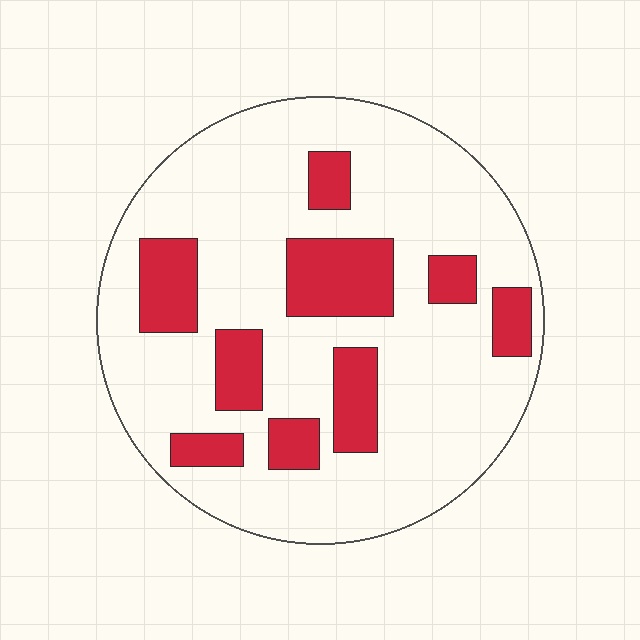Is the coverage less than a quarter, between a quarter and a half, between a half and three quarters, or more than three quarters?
Less than a quarter.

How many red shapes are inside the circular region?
9.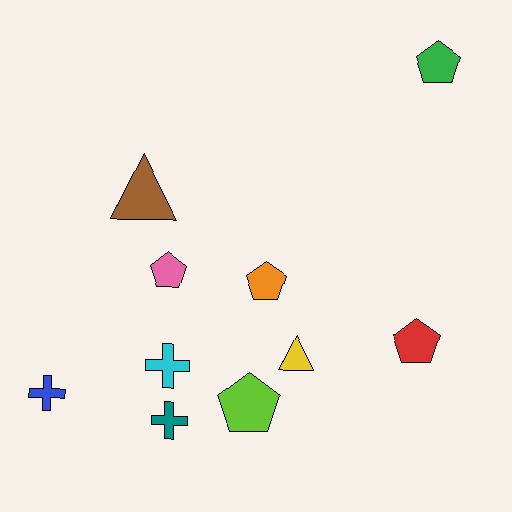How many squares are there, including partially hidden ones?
There are no squares.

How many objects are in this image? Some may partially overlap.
There are 10 objects.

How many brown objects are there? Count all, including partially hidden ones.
There is 1 brown object.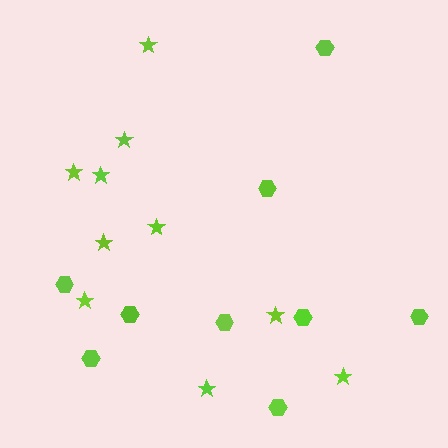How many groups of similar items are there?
There are 2 groups: one group of hexagons (9) and one group of stars (10).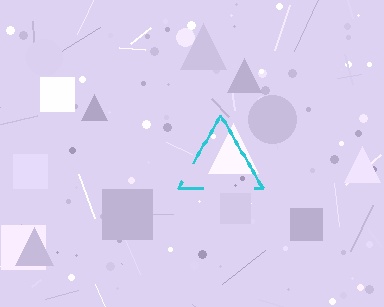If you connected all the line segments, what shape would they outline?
They would outline a triangle.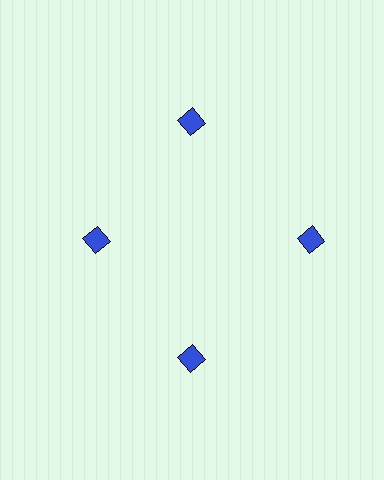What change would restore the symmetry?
The symmetry would be restored by moving it outward, back onto the ring so that all 4 diamonds sit at equal angles and equal distance from the center.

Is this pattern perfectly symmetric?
No. The 4 blue diamonds are arranged in a ring, but one element near the 9 o'clock position is pulled inward toward the center, breaking the 4-fold rotational symmetry.